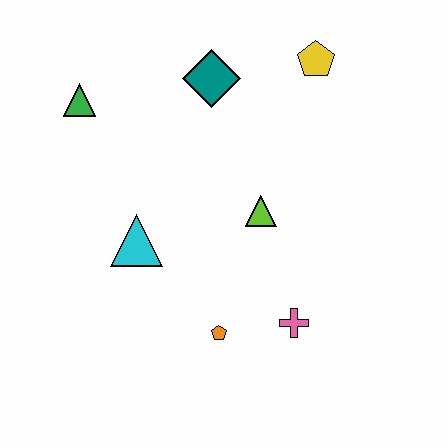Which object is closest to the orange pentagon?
The pink cross is closest to the orange pentagon.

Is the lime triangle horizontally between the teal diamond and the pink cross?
Yes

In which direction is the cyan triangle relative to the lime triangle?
The cyan triangle is to the left of the lime triangle.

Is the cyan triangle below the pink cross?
No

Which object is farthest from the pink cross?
The green triangle is farthest from the pink cross.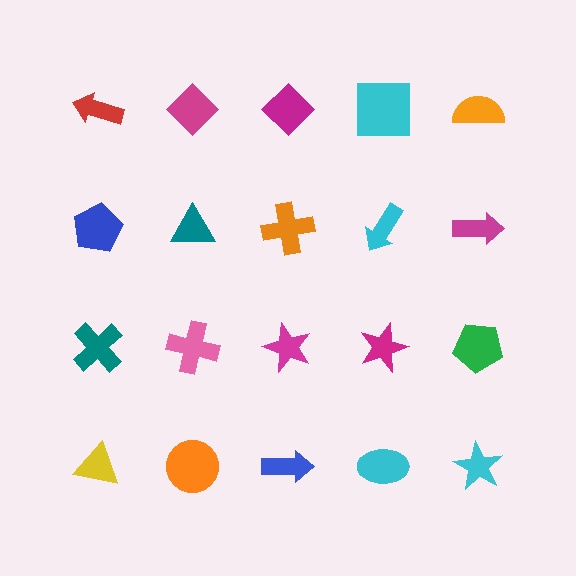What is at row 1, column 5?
An orange semicircle.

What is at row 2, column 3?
An orange cross.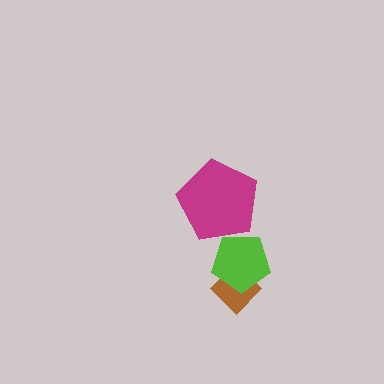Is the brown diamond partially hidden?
Yes, it is partially covered by another shape.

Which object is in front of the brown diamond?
The lime pentagon is in front of the brown diamond.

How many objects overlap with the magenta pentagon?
1 object overlaps with the magenta pentagon.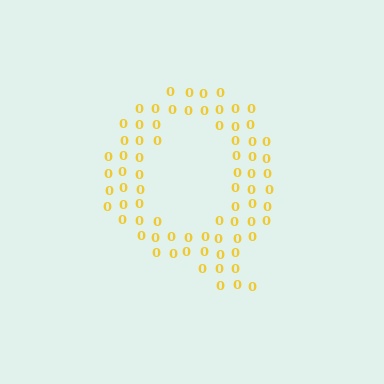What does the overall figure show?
The overall figure shows the letter Q.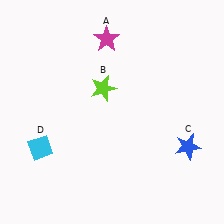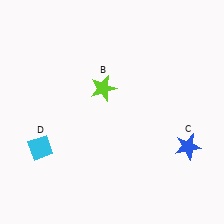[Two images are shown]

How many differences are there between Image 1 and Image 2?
There is 1 difference between the two images.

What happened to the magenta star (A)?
The magenta star (A) was removed in Image 2. It was in the top-left area of Image 1.